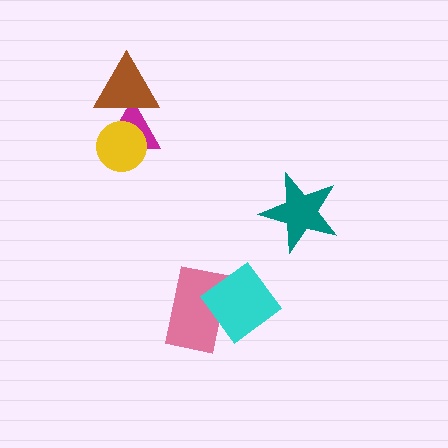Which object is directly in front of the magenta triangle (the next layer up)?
The yellow circle is directly in front of the magenta triangle.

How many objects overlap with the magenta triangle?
2 objects overlap with the magenta triangle.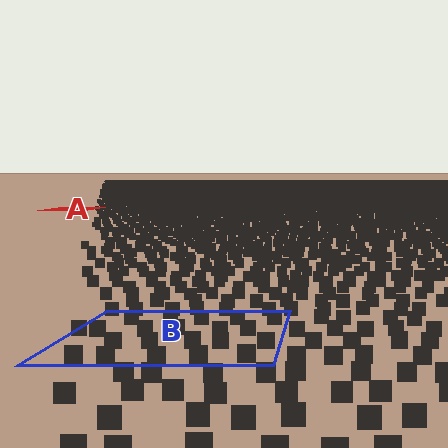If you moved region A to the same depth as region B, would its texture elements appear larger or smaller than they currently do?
They would appear larger. At a closer depth, the same texture elements are projected at a bigger on-screen size.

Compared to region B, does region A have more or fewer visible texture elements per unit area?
Region A has more texture elements per unit area — they are packed more densely because it is farther away.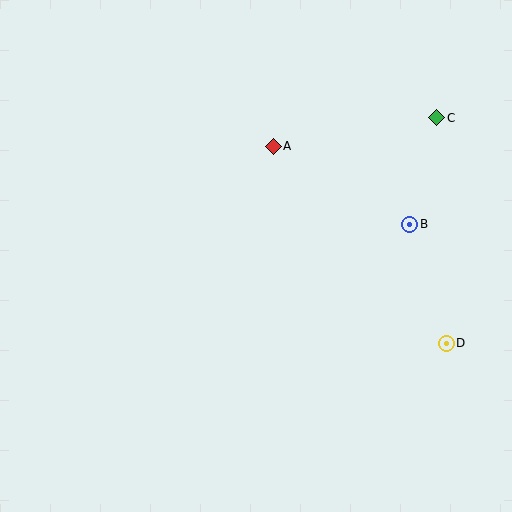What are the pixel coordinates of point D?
Point D is at (446, 343).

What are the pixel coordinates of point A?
Point A is at (273, 146).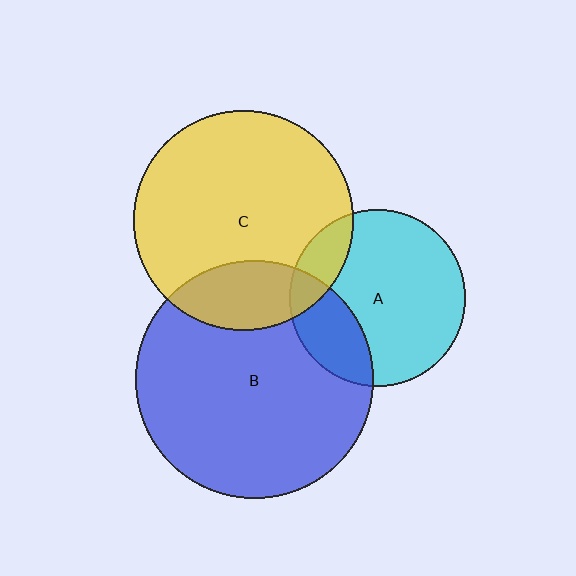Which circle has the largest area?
Circle B (blue).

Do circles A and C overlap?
Yes.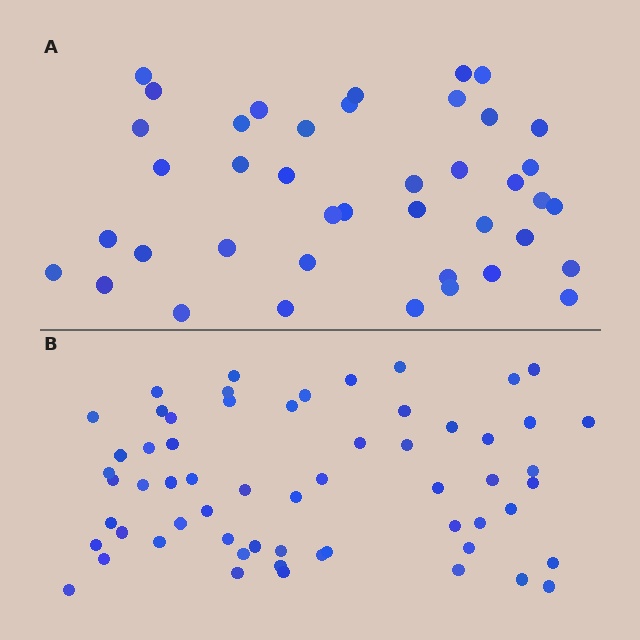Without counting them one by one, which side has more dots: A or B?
Region B (the bottom region) has more dots.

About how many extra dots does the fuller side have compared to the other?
Region B has approximately 20 more dots than region A.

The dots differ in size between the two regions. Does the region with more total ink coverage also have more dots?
No. Region A has more total ink coverage because its dots are larger, but region B actually contains more individual dots. Total area can be misleading — the number of items is what matters here.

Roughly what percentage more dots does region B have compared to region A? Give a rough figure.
About 45% more.